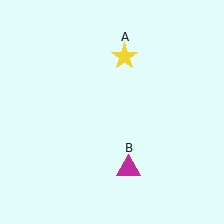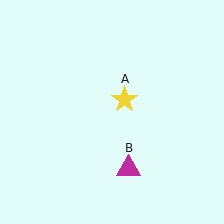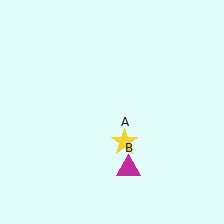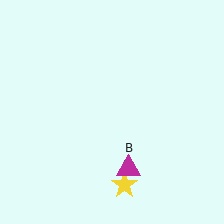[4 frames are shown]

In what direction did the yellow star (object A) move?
The yellow star (object A) moved down.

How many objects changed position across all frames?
1 object changed position: yellow star (object A).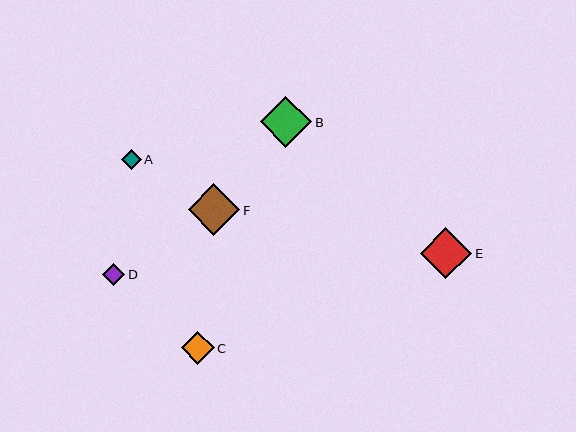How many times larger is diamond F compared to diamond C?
Diamond F is approximately 1.6 times the size of diamond C.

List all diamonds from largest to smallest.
From largest to smallest: F, B, E, C, D, A.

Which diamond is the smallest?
Diamond A is the smallest with a size of approximately 20 pixels.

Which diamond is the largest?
Diamond F is the largest with a size of approximately 51 pixels.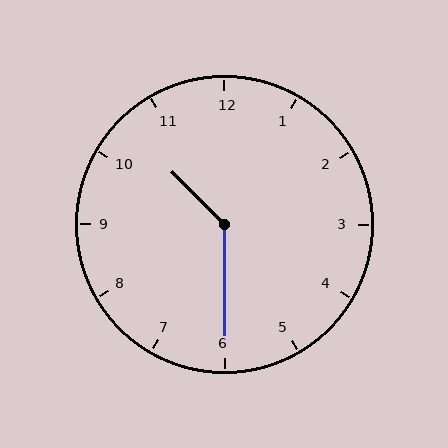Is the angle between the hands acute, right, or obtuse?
It is obtuse.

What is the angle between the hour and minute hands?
Approximately 135 degrees.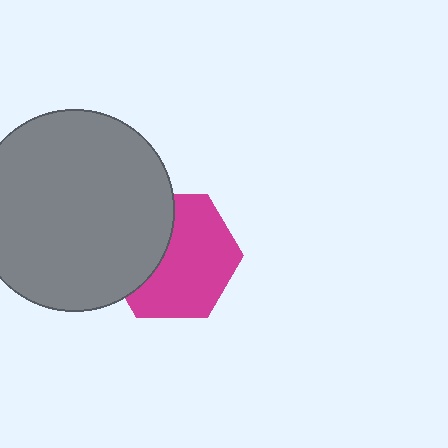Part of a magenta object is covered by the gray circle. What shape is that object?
It is a hexagon.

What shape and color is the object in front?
The object in front is a gray circle.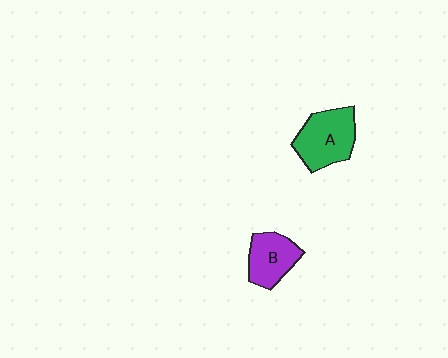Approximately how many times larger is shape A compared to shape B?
Approximately 1.3 times.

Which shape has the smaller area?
Shape B (purple).